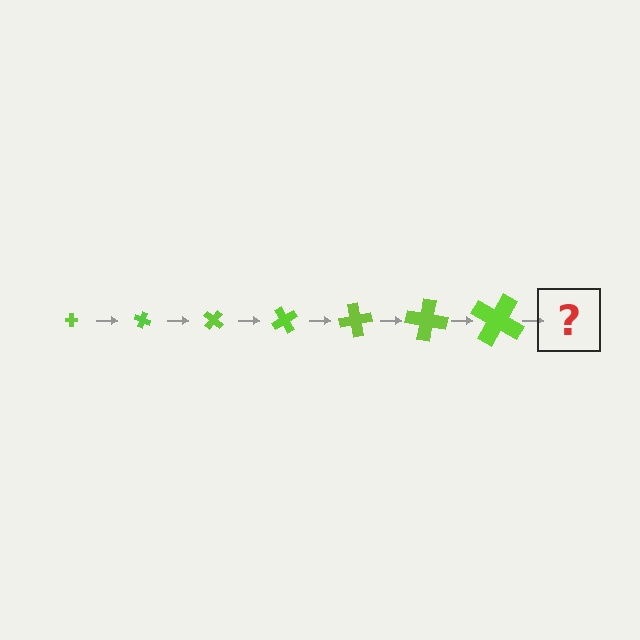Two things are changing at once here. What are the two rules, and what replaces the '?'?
The two rules are that the cross grows larger each step and it rotates 20 degrees each step. The '?' should be a cross, larger than the previous one and rotated 140 degrees from the start.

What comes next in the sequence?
The next element should be a cross, larger than the previous one and rotated 140 degrees from the start.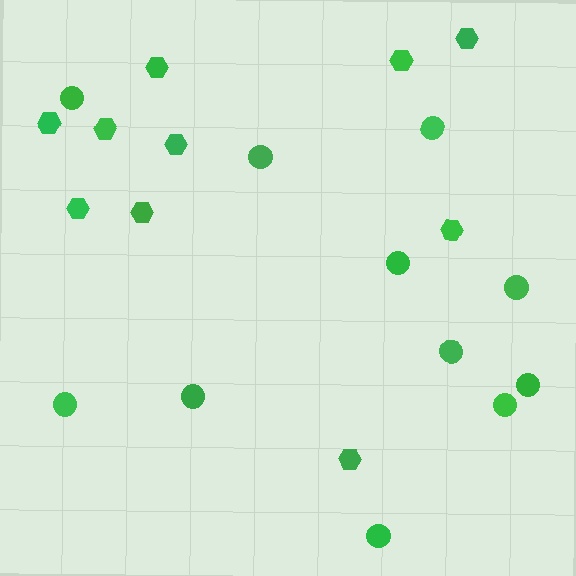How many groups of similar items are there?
There are 2 groups: one group of circles (11) and one group of hexagons (10).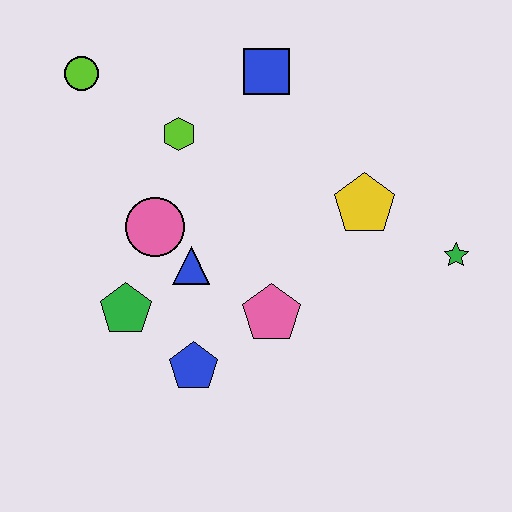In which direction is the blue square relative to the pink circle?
The blue square is above the pink circle.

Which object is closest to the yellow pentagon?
The green star is closest to the yellow pentagon.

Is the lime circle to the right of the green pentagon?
No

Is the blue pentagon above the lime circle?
No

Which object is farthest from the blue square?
The blue pentagon is farthest from the blue square.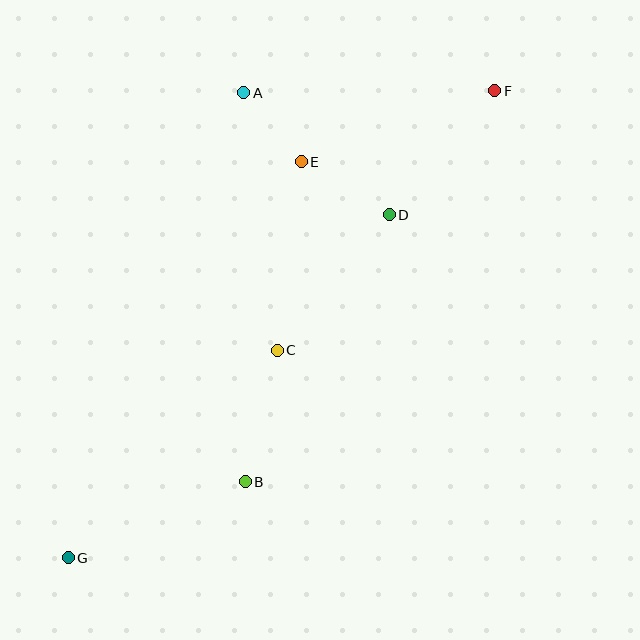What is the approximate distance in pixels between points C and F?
The distance between C and F is approximately 339 pixels.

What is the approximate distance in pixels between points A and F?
The distance between A and F is approximately 251 pixels.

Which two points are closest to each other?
Points A and E are closest to each other.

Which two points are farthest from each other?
Points F and G are farthest from each other.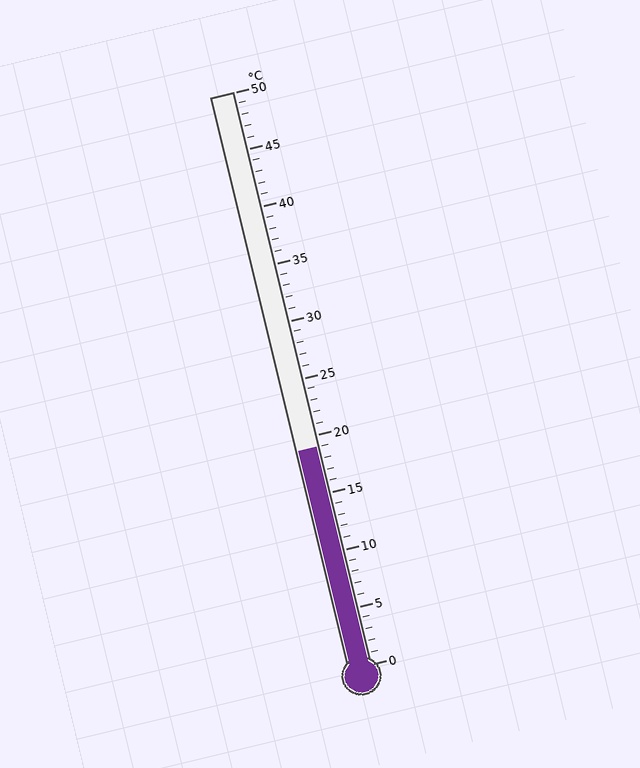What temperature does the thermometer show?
The thermometer shows approximately 19°C.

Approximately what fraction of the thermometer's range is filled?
The thermometer is filled to approximately 40% of its range.